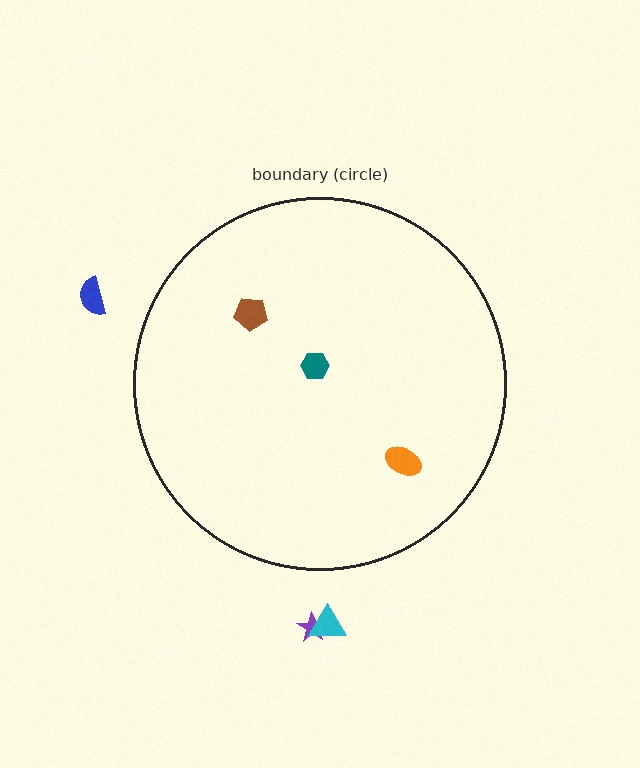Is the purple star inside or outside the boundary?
Outside.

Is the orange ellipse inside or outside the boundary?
Inside.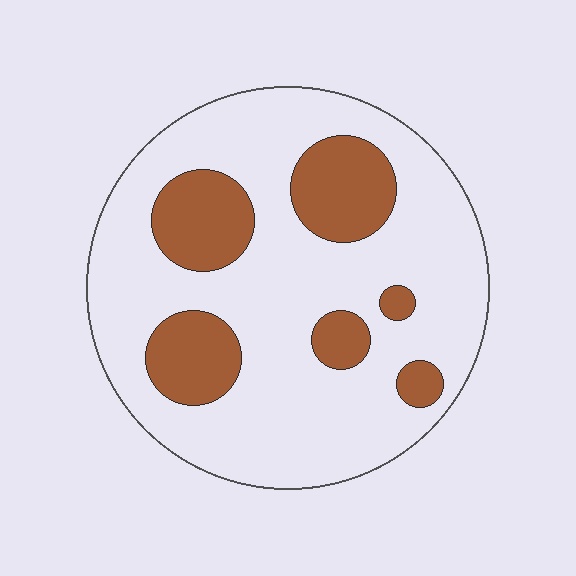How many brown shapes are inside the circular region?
6.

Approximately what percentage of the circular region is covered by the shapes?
Approximately 25%.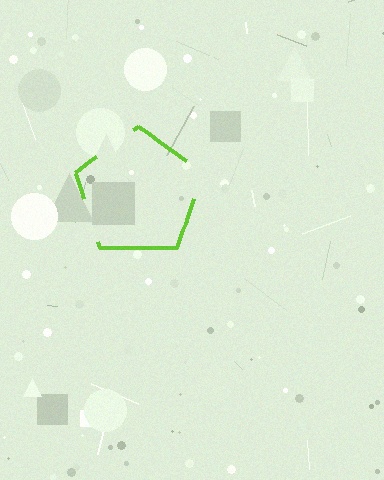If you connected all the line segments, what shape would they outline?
They would outline a pentagon.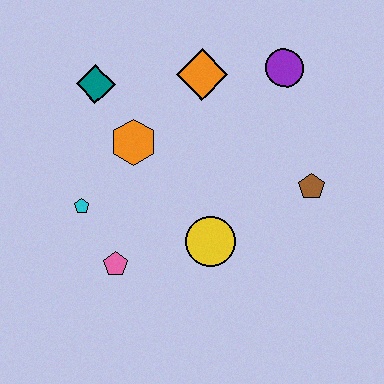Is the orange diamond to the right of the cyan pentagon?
Yes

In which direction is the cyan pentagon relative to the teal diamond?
The cyan pentagon is below the teal diamond.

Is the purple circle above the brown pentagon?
Yes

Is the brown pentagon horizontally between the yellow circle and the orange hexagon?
No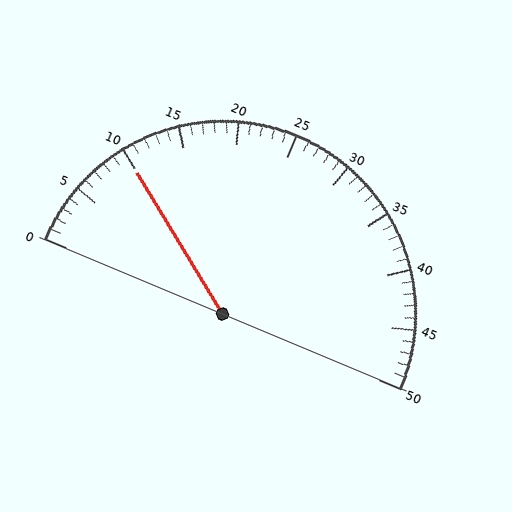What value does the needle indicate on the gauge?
The needle indicates approximately 10.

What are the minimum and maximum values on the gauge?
The gauge ranges from 0 to 50.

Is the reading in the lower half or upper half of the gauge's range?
The reading is in the lower half of the range (0 to 50).